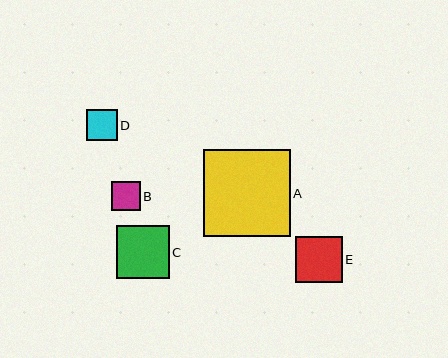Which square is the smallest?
Square B is the smallest with a size of approximately 29 pixels.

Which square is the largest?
Square A is the largest with a size of approximately 87 pixels.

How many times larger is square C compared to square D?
Square C is approximately 1.7 times the size of square D.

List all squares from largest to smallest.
From largest to smallest: A, C, E, D, B.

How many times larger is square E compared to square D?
Square E is approximately 1.5 times the size of square D.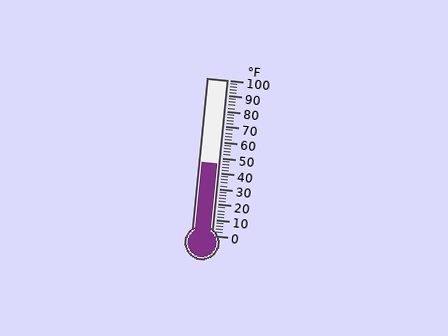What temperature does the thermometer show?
The thermometer shows approximately 46°F.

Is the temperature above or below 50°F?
The temperature is below 50°F.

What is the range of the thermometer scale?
The thermometer scale ranges from 0°F to 100°F.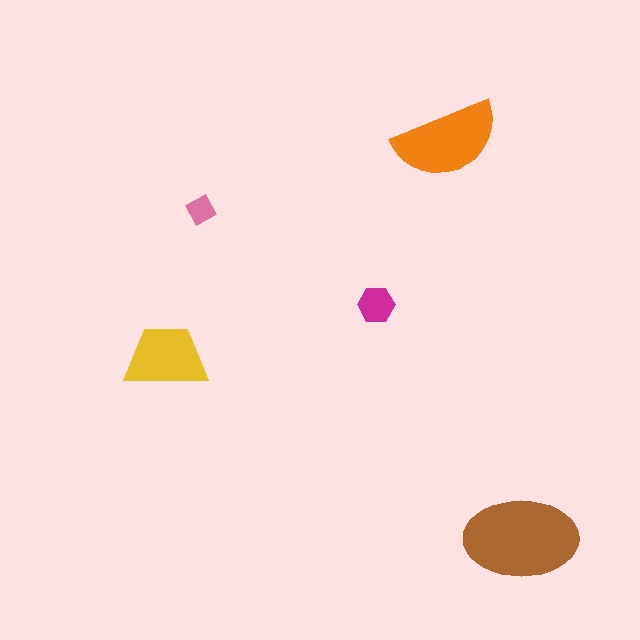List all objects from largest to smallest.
The brown ellipse, the orange semicircle, the yellow trapezoid, the magenta hexagon, the pink diamond.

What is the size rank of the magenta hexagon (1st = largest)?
4th.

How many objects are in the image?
There are 5 objects in the image.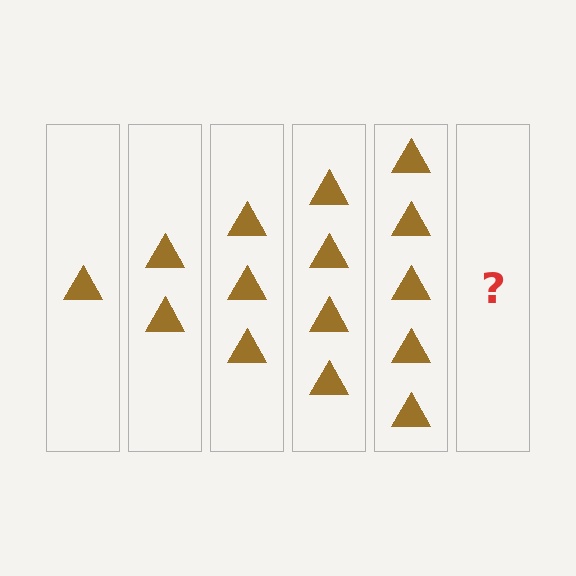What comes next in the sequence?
The next element should be 6 triangles.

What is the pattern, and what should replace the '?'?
The pattern is that each step adds one more triangle. The '?' should be 6 triangles.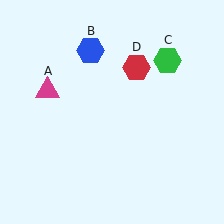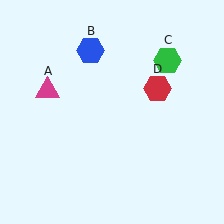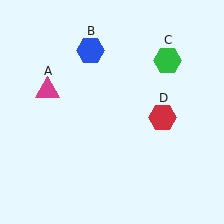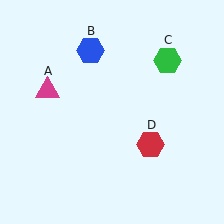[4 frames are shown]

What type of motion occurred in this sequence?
The red hexagon (object D) rotated clockwise around the center of the scene.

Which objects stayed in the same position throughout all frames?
Magenta triangle (object A) and blue hexagon (object B) and green hexagon (object C) remained stationary.